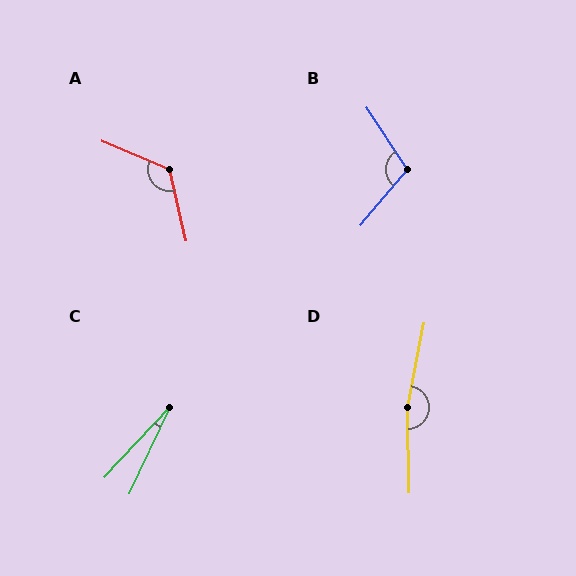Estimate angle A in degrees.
Approximately 126 degrees.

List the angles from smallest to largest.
C (17°), B (107°), A (126°), D (168°).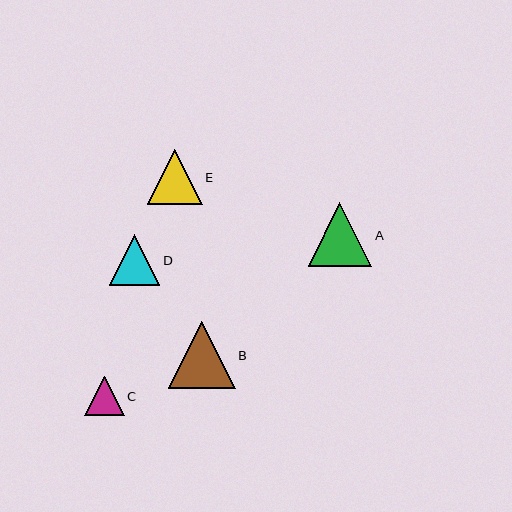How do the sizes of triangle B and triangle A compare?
Triangle B and triangle A are approximately the same size.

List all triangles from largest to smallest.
From largest to smallest: B, A, E, D, C.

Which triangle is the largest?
Triangle B is the largest with a size of approximately 67 pixels.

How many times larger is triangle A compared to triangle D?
Triangle A is approximately 1.3 times the size of triangle D.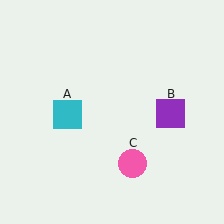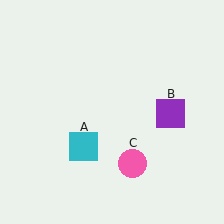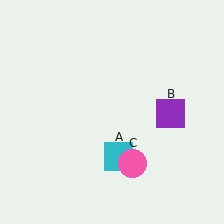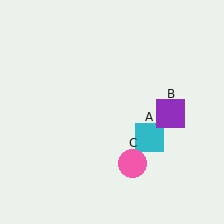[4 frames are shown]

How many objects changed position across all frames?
1 object changed position: cyan square (object A).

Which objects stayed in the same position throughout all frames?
Purple square (object B) and pink circle (object C) remained stationary.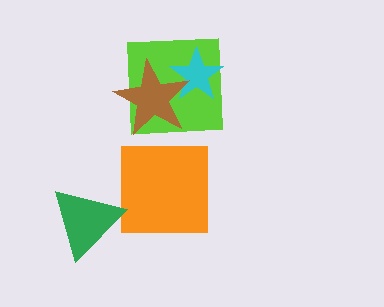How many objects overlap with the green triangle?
0 objects overlap with the green triangle.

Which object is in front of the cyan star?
The brown star is in front of the cyan star.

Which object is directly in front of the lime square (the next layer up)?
The cyan star is directly in front of the lime square.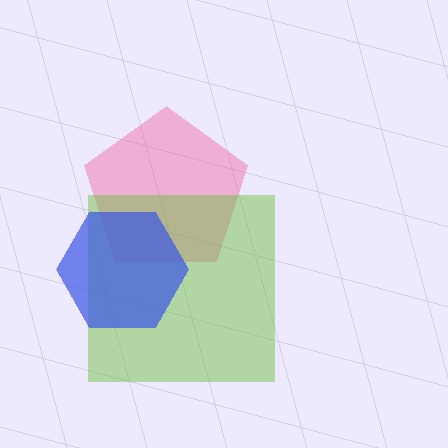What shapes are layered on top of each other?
The layered shapes are: a pink pentagon, a lime square, a blue hexagon.